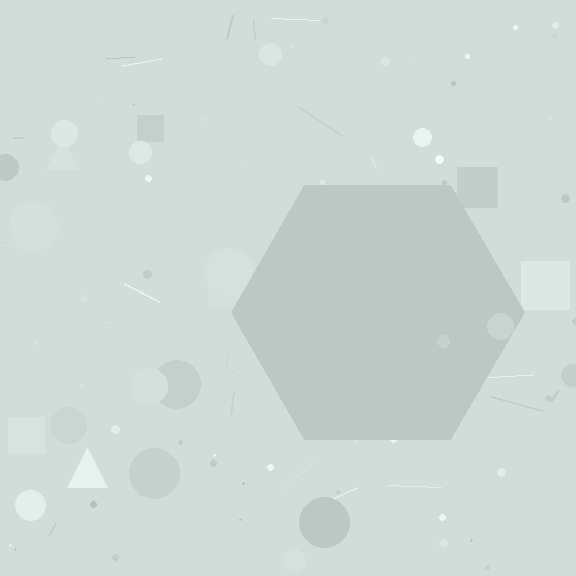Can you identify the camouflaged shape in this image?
The camouflaged shape is a hexagon.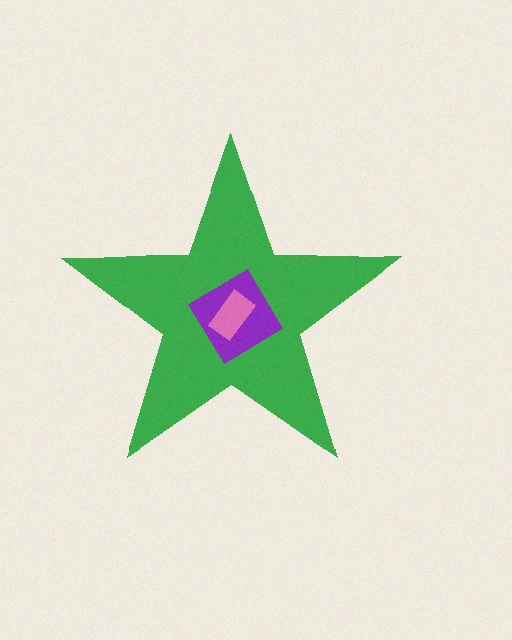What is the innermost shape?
The pink rectangle.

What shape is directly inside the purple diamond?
The pink rectangle.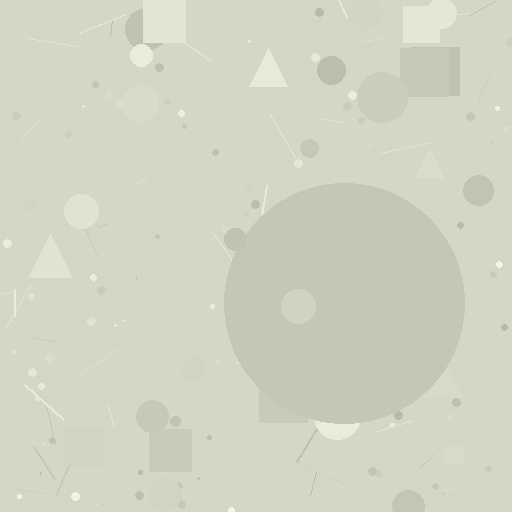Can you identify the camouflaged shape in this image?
The camouflaged shape is a circle.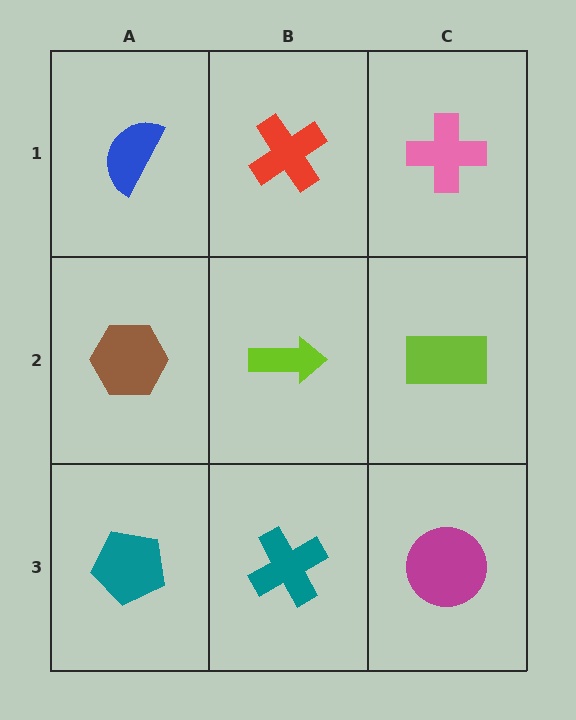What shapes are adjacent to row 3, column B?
A lime arrow (row 2, column B), a teal pentagon (row 3, column A), a magenta circle (row 3, column C).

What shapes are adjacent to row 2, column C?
A pink cross (row 1, column C), a magenta circle (row 3, column C), a lime arrow (row 2, column B).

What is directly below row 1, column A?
A brown hexagon.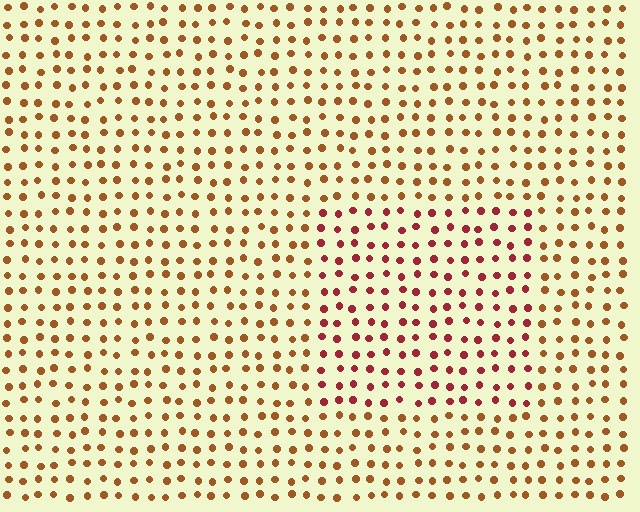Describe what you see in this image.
The image is filled with small brown elements in a uniform arrangement. A rectangle-shaped region is visible where the elements are tinted to a slightly different hue, forming a subtle color boundary.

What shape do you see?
I see a rectangle.